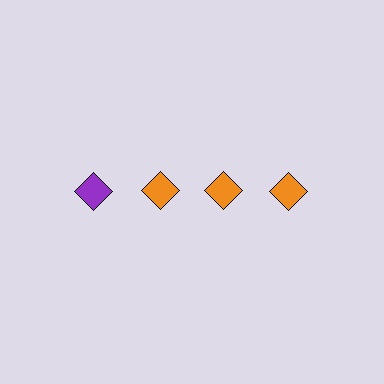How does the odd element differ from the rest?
It has a different color: purple instead of orange.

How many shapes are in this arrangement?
There are 4 shapes arranged in a grid pattern.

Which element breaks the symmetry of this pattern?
The purple diamond in the top row, leftmost column breaks the symmetry. All other shapes are orange diamonds.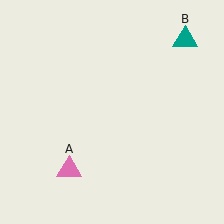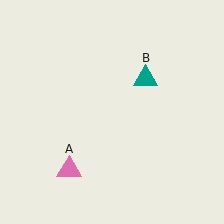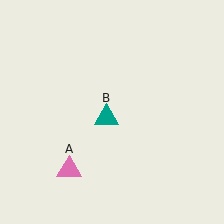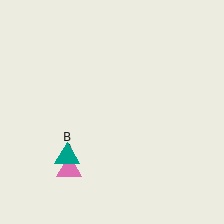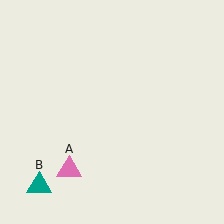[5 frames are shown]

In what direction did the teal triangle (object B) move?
The teal triangle (object B) moved down and to the left.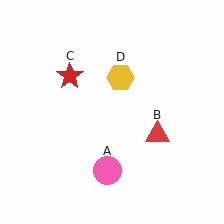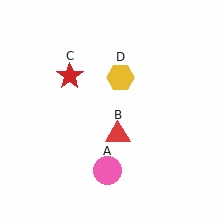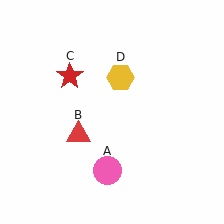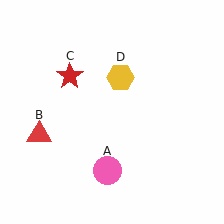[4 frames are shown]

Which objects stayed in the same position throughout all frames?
Pink circle (object A) and red star (object C) and yellow hexagon (object D) remained stationary.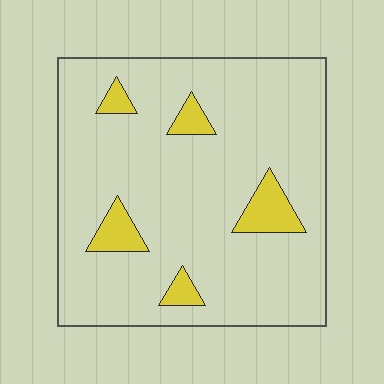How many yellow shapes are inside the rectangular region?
5.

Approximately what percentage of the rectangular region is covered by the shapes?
Approximately 10%.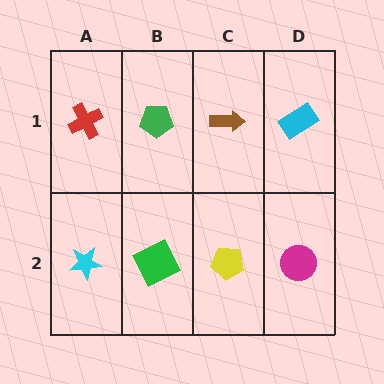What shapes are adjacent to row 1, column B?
A green square (row 2, column B), a red cross (row 1, column A), a brown arrow (row 1, column C).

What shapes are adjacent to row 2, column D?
A cyan rectangle (row 1, column D), a yellow pentagon (row 2, column C).